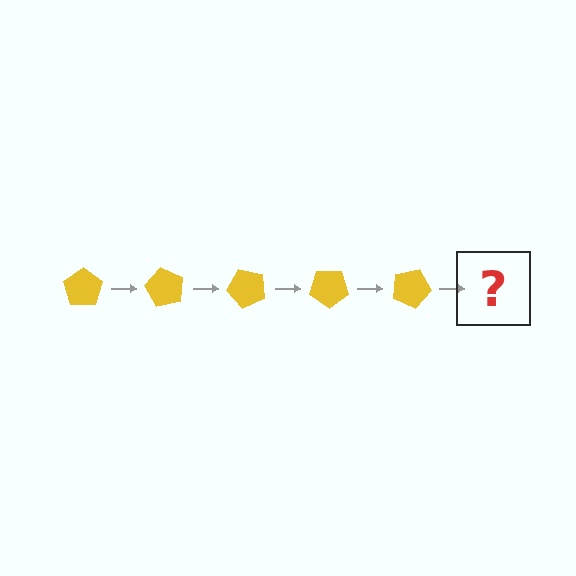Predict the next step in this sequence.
The next step is a yellow pentagon rotated 300 degrees.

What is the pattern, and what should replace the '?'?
The pattern is that the pentagon rotates 60 degrees each step. The '?' should be a yellow pentagon rotated 300 degrees.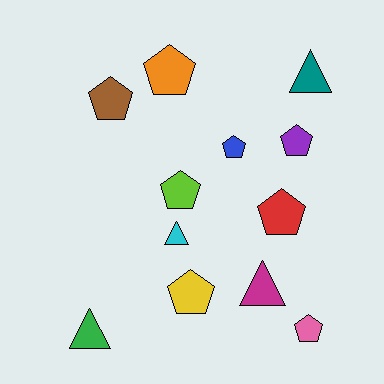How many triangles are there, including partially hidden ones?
There are 4 triangles.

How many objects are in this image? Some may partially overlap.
There are 12 objects.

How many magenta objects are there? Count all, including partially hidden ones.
There is 1 magenta object.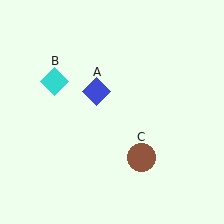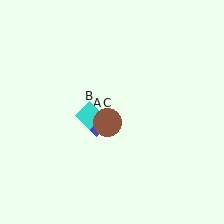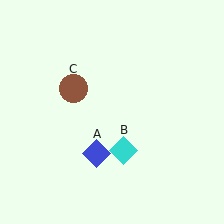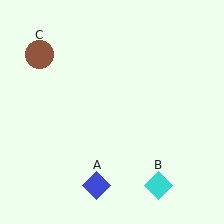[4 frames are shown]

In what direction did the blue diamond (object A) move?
The blue diamond (object A) moved down.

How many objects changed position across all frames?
3 objects changed position: blue diamond (object A), cyan diamond (object B), brown circle (object C).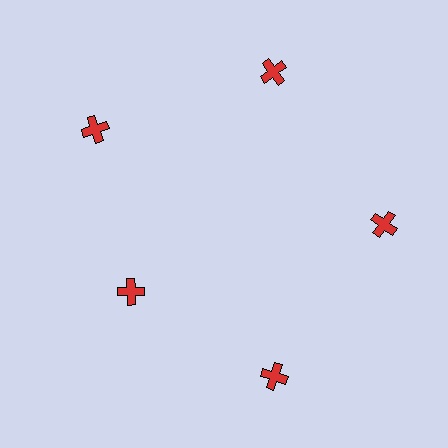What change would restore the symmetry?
The symmetry would be restored by moving it outward, back onto the ring so that all 5 crosses sit at equal angles and equal distance from the center.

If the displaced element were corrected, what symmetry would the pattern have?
It would have 5-fold rotational symmetry — the pattern would map onto itself every 72 degrees.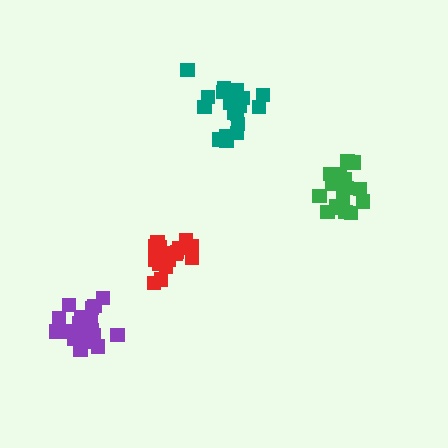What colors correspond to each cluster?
The clusters are colored: purple, teal, red, green.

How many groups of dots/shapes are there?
There are 4 groups.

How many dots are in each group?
Group 1: 20 dots, Group 2: 19 dots, Group 3: 20 dots, Group 4: 18 dots (77 total).